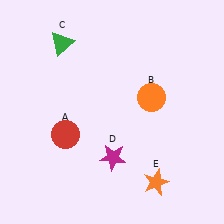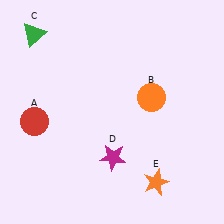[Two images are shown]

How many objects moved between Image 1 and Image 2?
2 objects moved between the two images.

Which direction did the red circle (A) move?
The red circle (A) moved left.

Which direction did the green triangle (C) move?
The green triangle (C) moved left.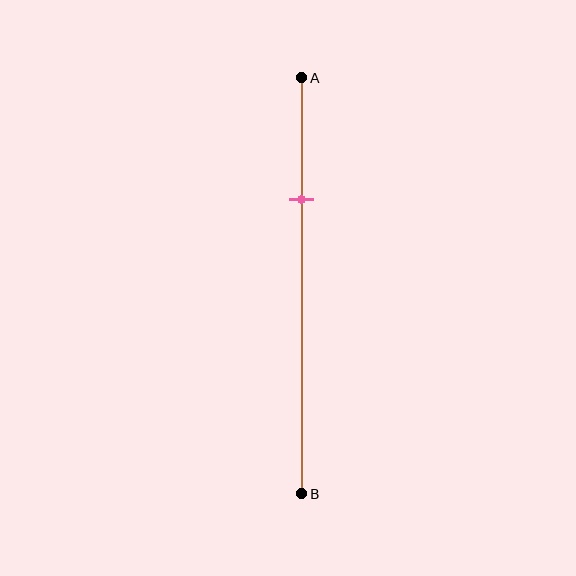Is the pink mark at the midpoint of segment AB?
No, the mark is at about 30% from A, not at the 50% midpoint.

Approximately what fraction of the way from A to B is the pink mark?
The pink mark is approximately 30% of the way from A to B.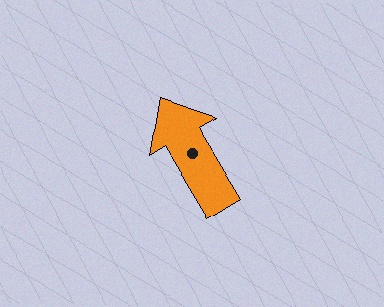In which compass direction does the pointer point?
Northwest.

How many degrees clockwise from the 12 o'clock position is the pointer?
Approximately 329 degrees.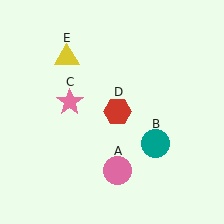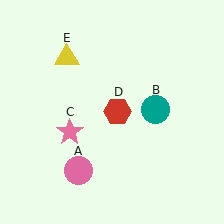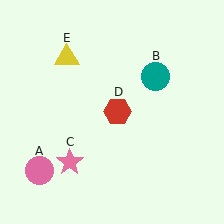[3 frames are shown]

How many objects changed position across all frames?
3 objects changed position: pink circle (object A), teal circle (object B), pink star (object C).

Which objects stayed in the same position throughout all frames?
Red hexagon (object D) and yellow triangle (object E) remained stationary.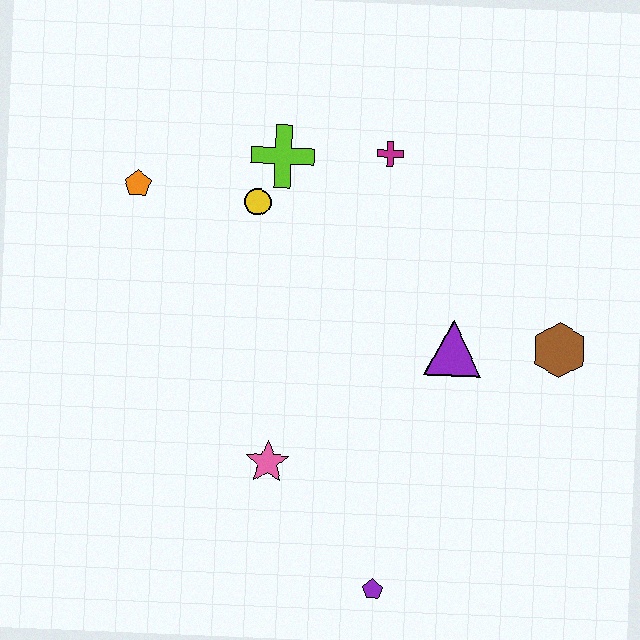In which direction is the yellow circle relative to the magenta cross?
The yellow circle is to the left of the magenta cross.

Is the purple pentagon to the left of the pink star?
No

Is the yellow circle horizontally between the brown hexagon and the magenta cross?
No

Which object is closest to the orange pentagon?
The yellow circle is closest to the orange pentagon.